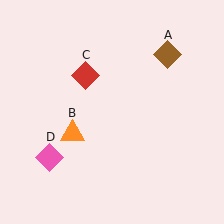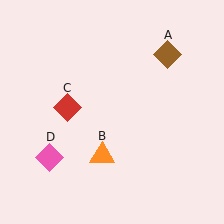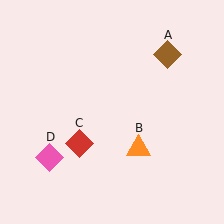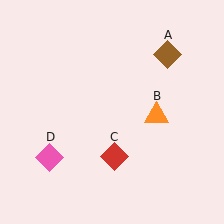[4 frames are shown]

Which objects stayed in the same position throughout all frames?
Brown diamond (object A) and pink diamond (object D) remained stationary.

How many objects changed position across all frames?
2 objects changed position: orange triangle (object B), red diamond (object C).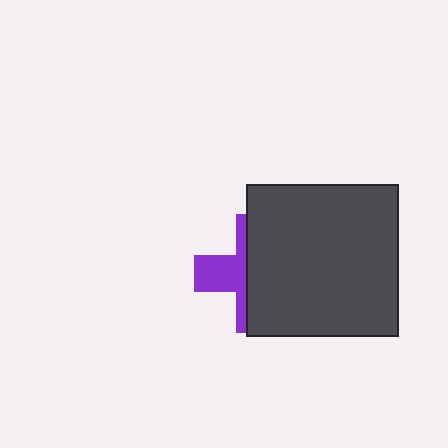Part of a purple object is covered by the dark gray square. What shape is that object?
It is a cross.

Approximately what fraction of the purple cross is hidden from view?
Roughly 63% of the purple cross is hidden behind the dark gray square.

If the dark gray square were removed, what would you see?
You would see the complete purple cross.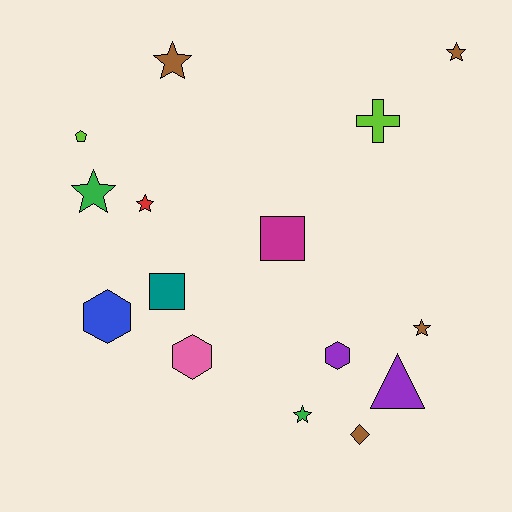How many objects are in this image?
There are 15 objects.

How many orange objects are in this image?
There are no orange objects.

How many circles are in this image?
There are no circles.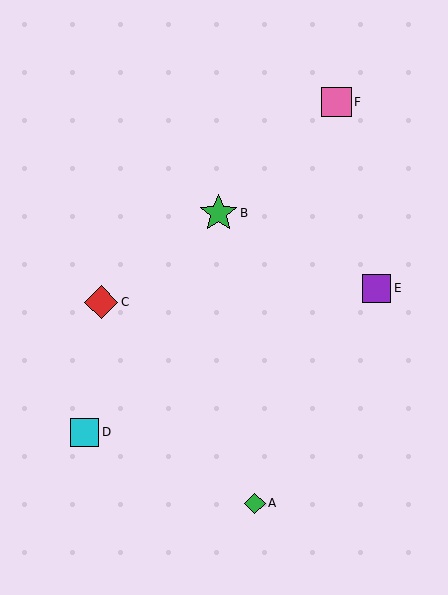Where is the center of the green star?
The center of the green star is at (218, 213).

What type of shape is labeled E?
Shape E is a purple square.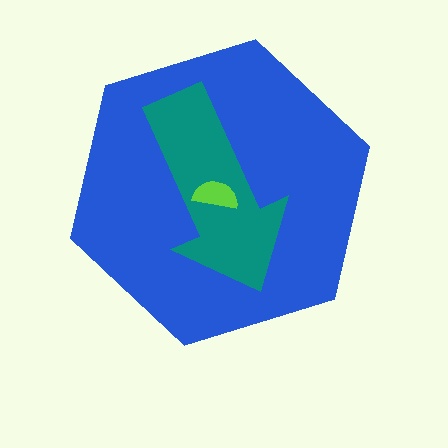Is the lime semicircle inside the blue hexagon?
Yes.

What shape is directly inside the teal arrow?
The lime semicircle.